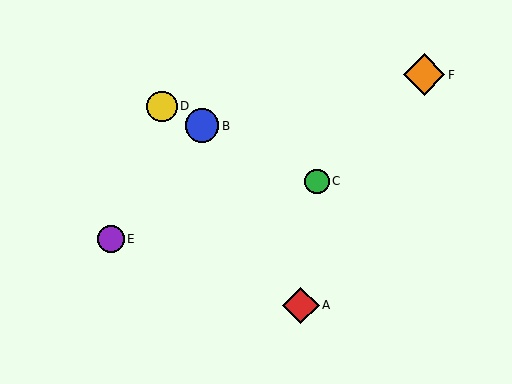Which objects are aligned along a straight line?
Objects B, C, D are aligned along a straight line.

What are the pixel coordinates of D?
Object D is at (162, 106).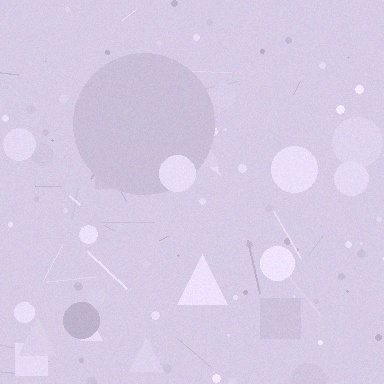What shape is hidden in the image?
A circle is hidden in the image.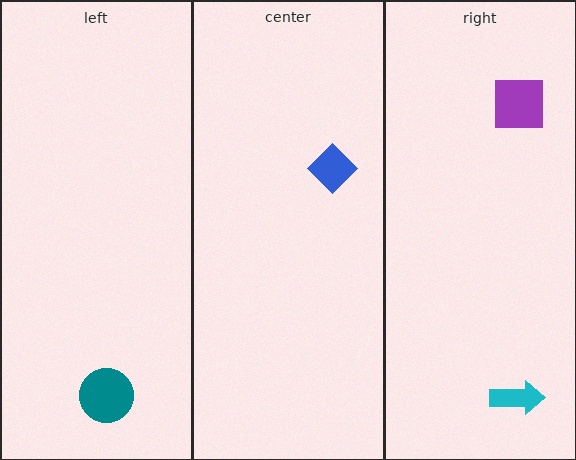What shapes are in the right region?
The purple square, the cyan arrow.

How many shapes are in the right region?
2.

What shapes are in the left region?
The teal circle.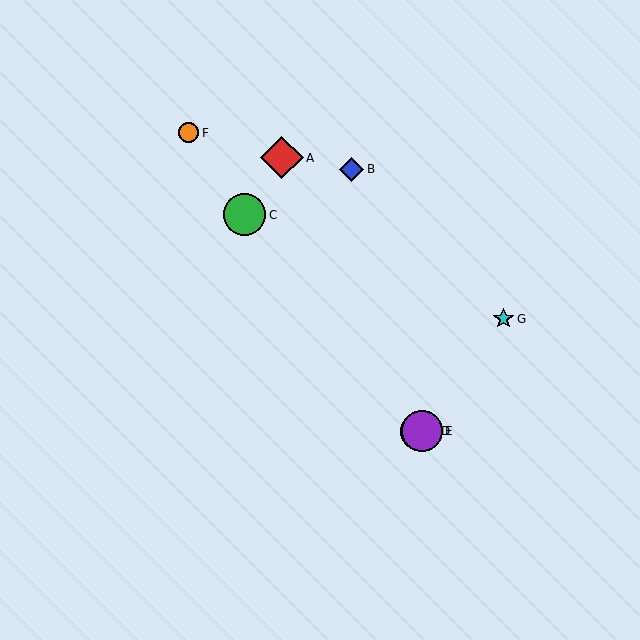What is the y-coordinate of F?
Object F is at y≈133.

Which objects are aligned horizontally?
Objects D, E are aligned horizontally.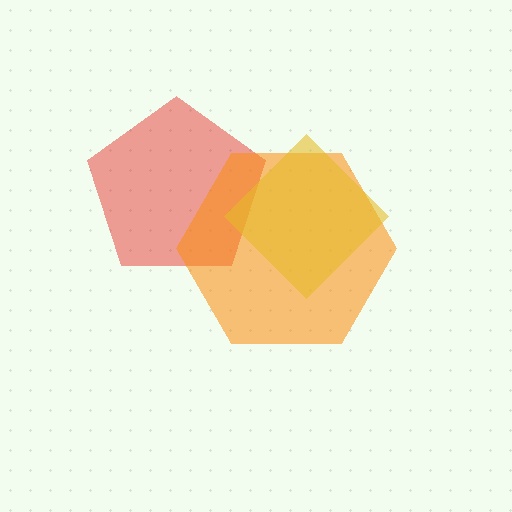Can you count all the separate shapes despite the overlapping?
Yes, there are 3 separate shapes.